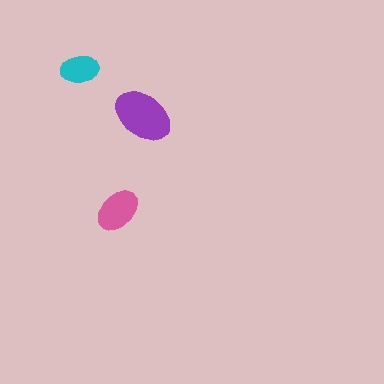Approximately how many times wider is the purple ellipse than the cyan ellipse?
About 1.5 times wider.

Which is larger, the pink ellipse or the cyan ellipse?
The pink one.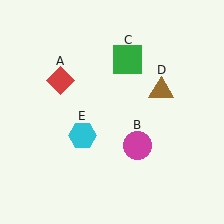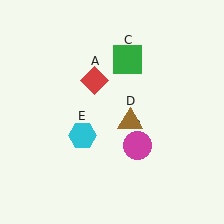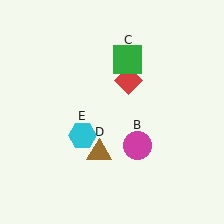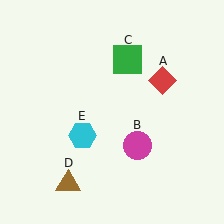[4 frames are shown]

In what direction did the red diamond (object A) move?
The red diamond (object A) moved right.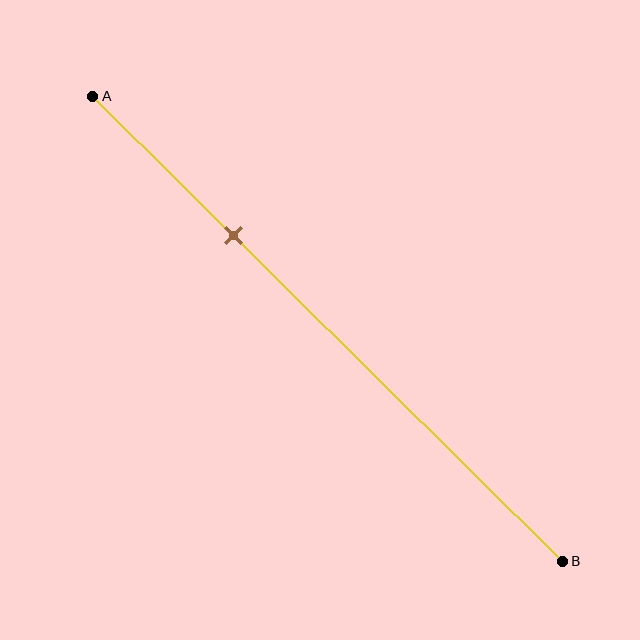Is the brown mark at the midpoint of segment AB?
No, the mark is at about 30% from A, not at the 50% midpoint.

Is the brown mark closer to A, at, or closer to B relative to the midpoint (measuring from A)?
The brown mark is closer to point A than the midpoint of segment AB.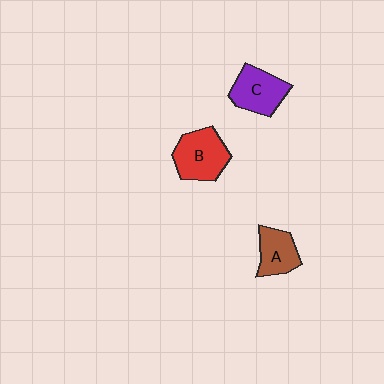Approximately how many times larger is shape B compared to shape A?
Approximately 1.4 times.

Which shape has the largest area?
Shape B (red).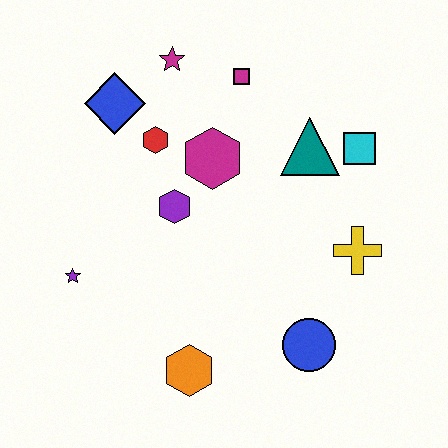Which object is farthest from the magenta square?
The orange hexagon is farthest from the magenta square.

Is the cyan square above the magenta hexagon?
Yes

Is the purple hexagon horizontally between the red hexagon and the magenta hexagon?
Yes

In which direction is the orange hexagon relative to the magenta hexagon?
The orange hexagon is below the magenta hexagon.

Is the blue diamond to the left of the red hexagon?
Yes